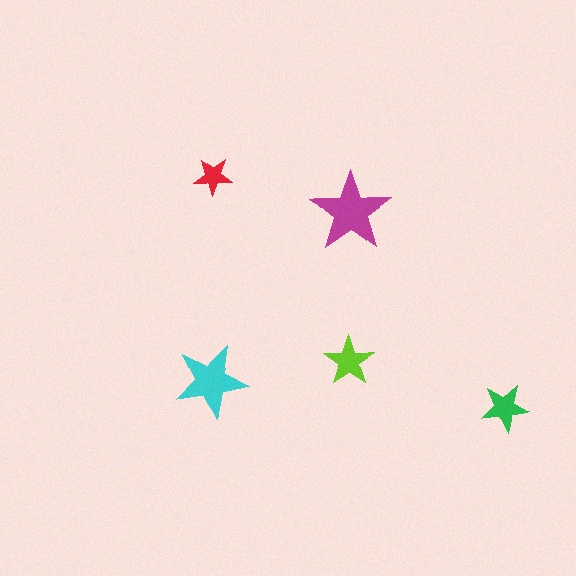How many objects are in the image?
There are 5 objects in the image.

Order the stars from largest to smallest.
the magenta one, the cyan one, the lime one, the green one, the red one.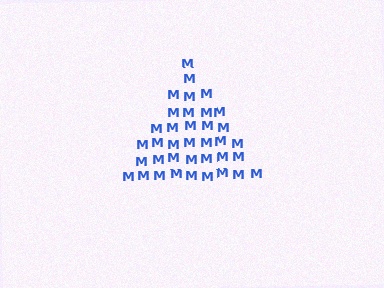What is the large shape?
The large shape is a triangle.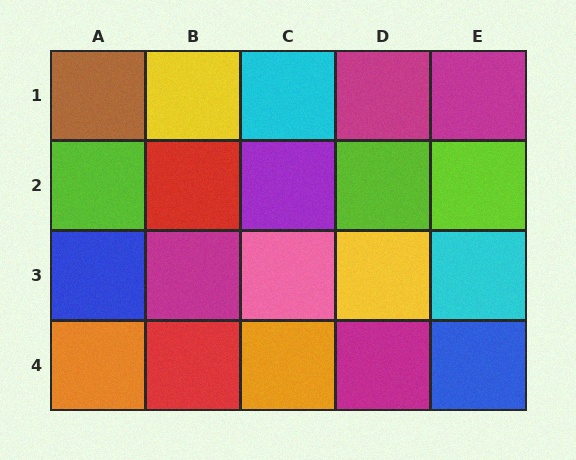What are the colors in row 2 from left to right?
Lime, red, purple, lime, lime.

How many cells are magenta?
4 cells are magenta.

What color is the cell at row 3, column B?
Magenta.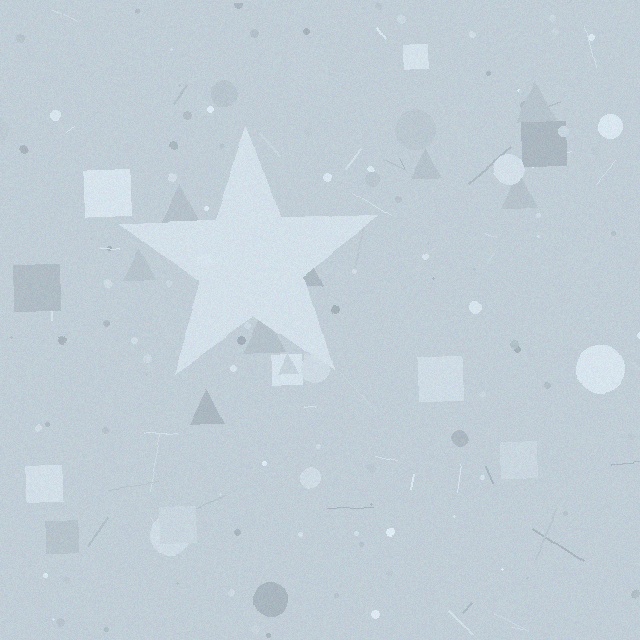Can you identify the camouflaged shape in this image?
The camouflaged shape is a star.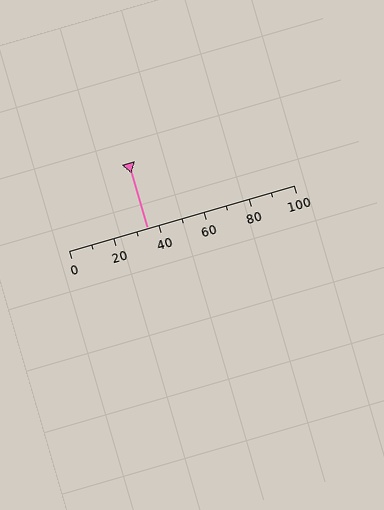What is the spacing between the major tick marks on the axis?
The major ticks are spaced 20 apart.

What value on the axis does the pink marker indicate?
The marker indicates approximately 35.